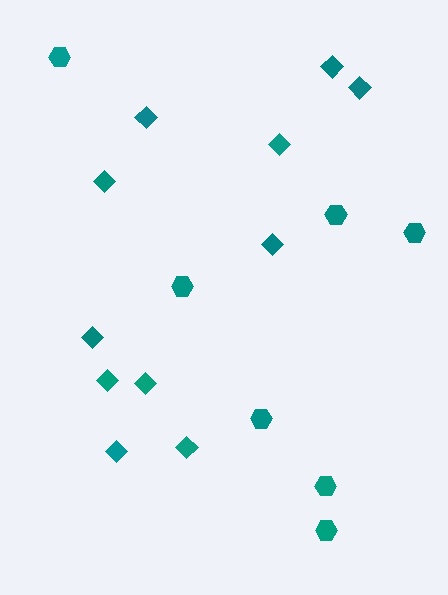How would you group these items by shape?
There are 2 groups: one group of hexagons (7) and one group of diamonds (11).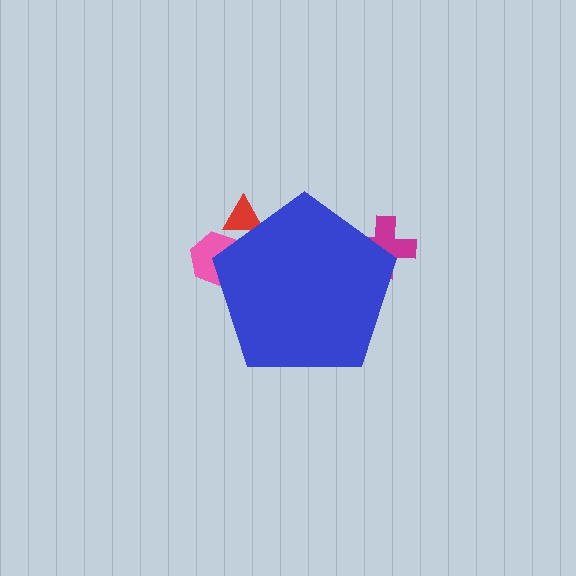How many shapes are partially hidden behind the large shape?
3 shapes are partially hidden.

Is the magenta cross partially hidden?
Yes, the magenta cross is partially hidden behind the blue pentagon.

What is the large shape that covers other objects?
A blue pentagon.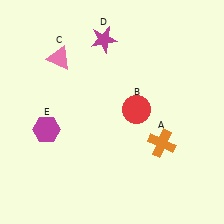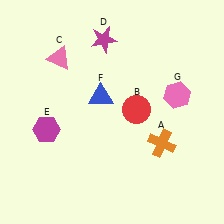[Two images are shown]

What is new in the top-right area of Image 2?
A pink hexagon (G) was added in the top-right area of Image 2.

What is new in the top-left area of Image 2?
A blue triangle (F) was added in the top-left area of Image 2.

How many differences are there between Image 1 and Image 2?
There are 2 differences between the two images.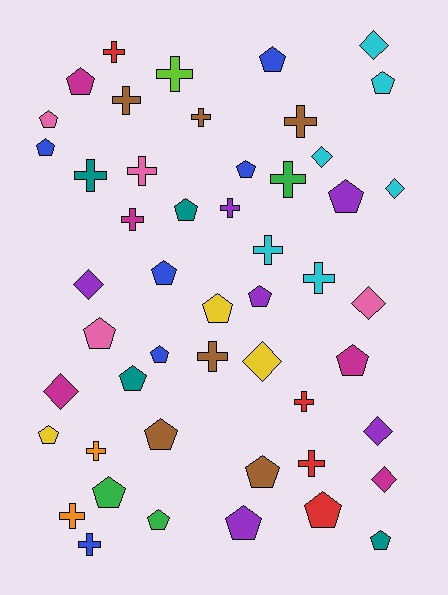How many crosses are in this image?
There are 18 crosses.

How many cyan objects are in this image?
There are 6 cyan objects.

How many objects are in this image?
There are 50 objects.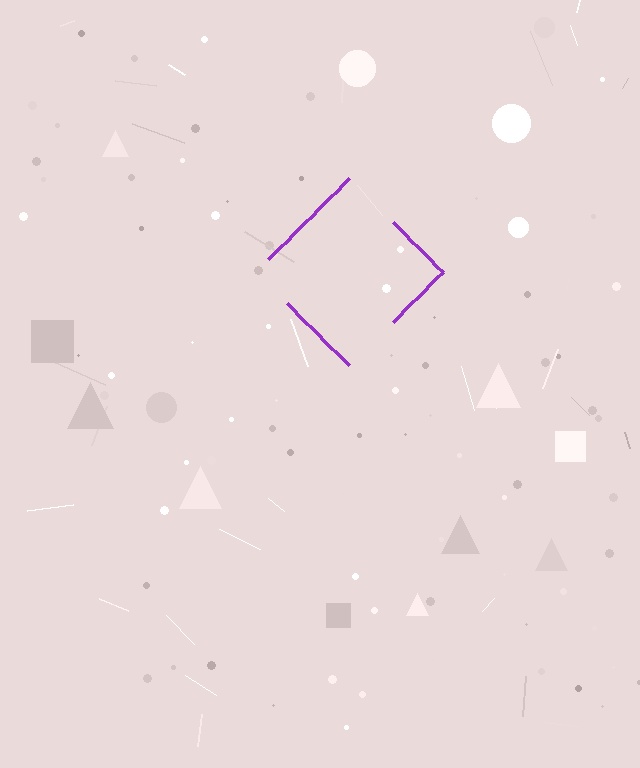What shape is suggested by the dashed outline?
The dashed outline suggests a diamond.